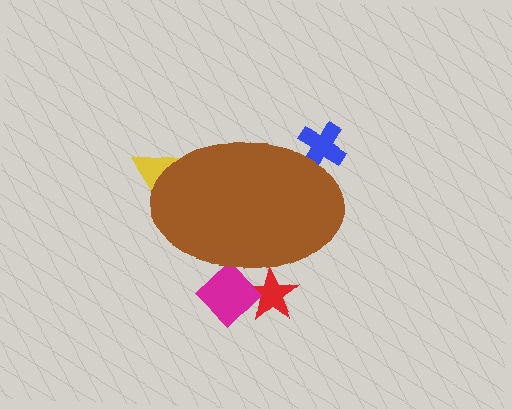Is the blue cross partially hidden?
Yes, the blue cross is partially hidden behind the brown ellipse.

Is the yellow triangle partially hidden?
Yes, the yellow triangle is partially hidden behind the brown ellipse.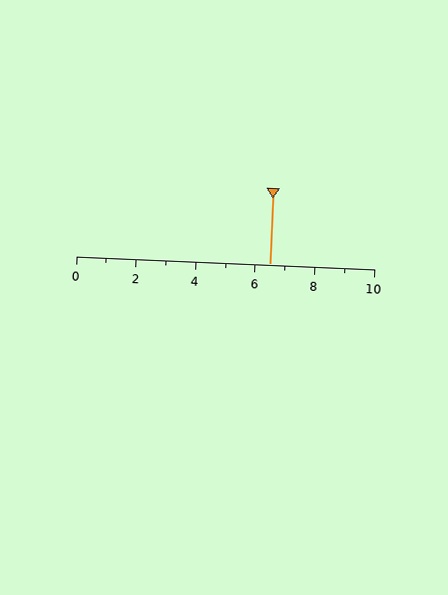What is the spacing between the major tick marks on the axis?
The major ticks are spaced 2 apart.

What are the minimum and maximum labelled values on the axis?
The axis runs from 0 to 10.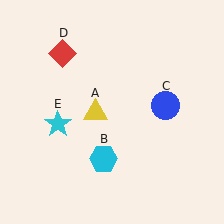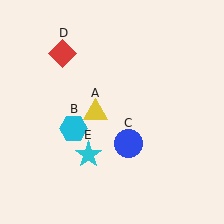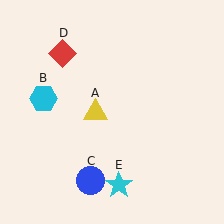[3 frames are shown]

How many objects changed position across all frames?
3 objects changed position: cyan hexagon (object B), blue circle (object C), cyan star (object E).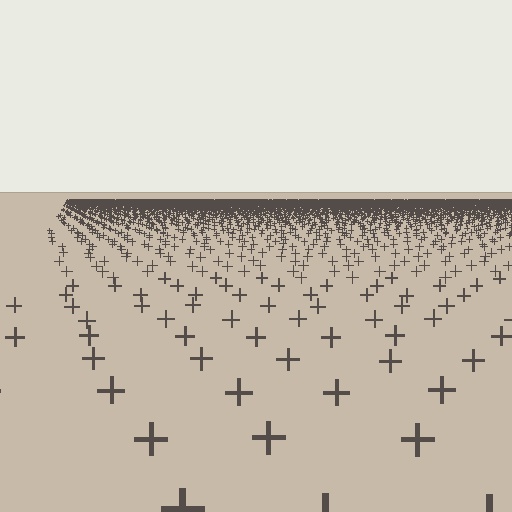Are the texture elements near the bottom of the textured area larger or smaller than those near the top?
Larger. Near the bottom, elements are closer to the viewer and appear at a bigger on-screen size.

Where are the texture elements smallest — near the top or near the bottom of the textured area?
Near the top.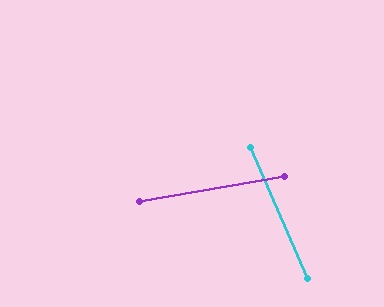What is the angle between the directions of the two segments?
Approximately 76 degrees.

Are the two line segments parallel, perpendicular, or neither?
Neither parallel nor perpendicular — they differ by about 76°.